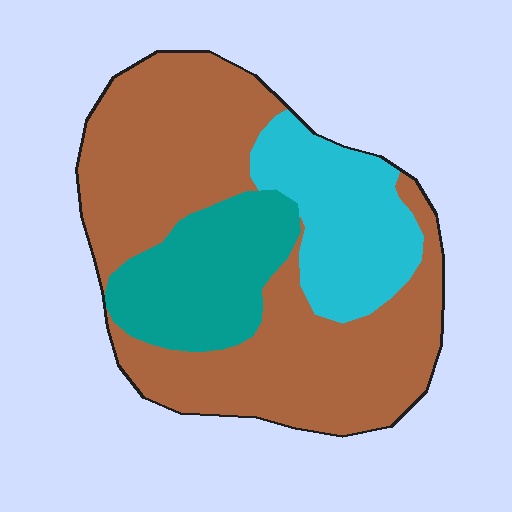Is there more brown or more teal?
Brown.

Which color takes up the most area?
Brown, at roughly 60%.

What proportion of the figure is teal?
Teal covers roughly 20% of the figure.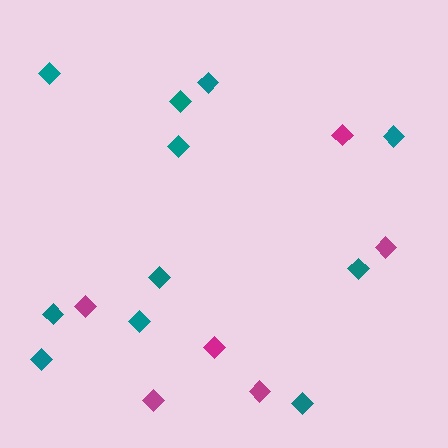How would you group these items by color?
There are 2 groups: one group of teal diamonds (11) and one group of magenta diamonds (6).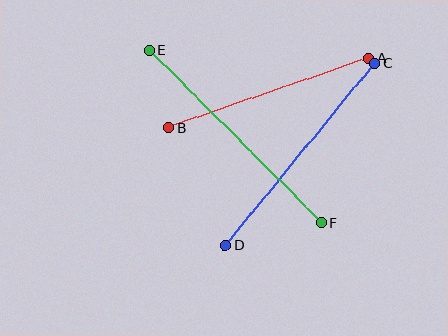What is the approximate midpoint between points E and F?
The midpoint is at approximately (235, 136) pixels.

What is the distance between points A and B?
The distance is approximately 212 pixels.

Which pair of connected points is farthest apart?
Points E and F are farthest apart.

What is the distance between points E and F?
The distance is approximately 244 pixels.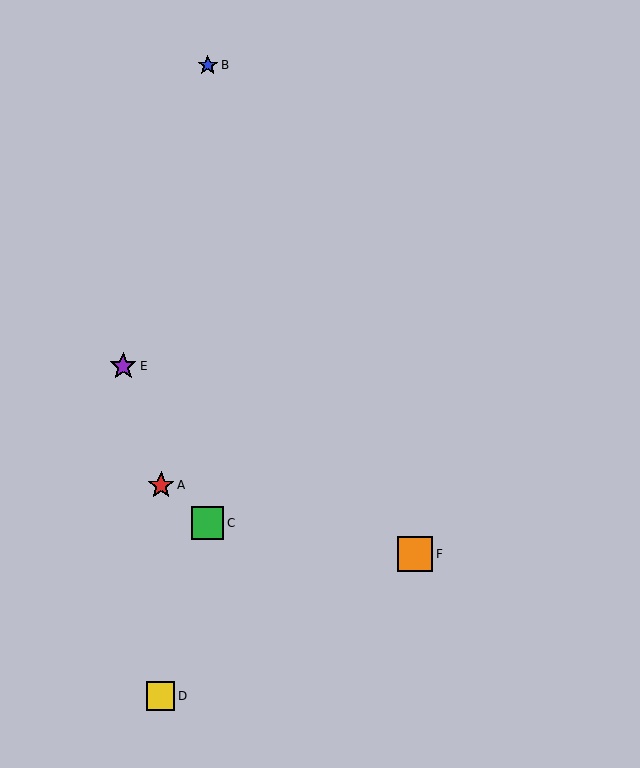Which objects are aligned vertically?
Objects B, C are aligned vertically.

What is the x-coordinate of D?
Object D is at x≈161.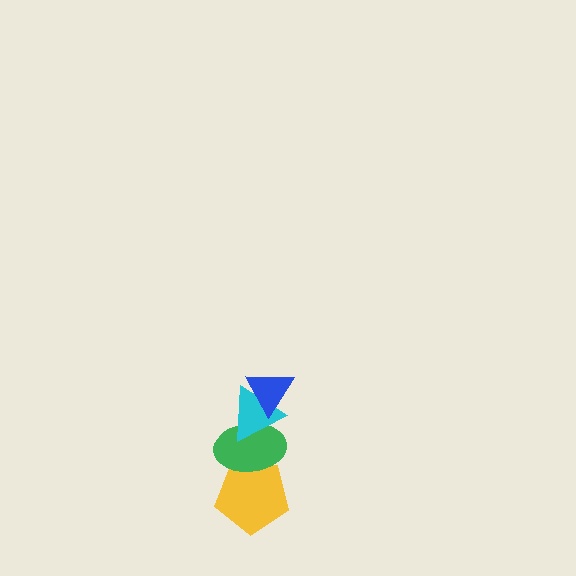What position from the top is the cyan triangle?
The cyan triangle is 2nd from the top.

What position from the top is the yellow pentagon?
The yellow pentagon is 4th from the top.